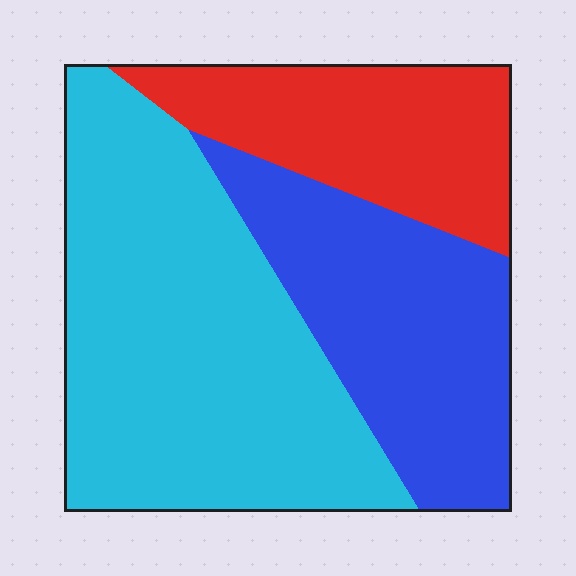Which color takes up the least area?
Red, at roughly 20%.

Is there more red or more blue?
Blue.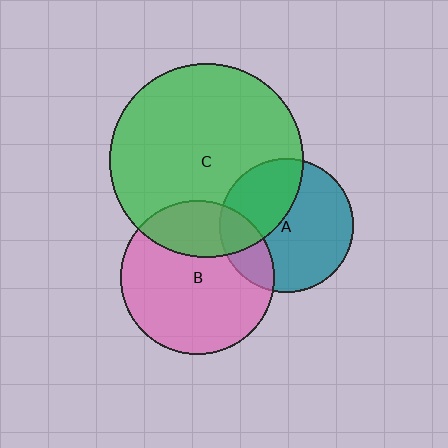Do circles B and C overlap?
Yes.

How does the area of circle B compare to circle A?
Approximately 1.3 times.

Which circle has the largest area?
Circle C (green).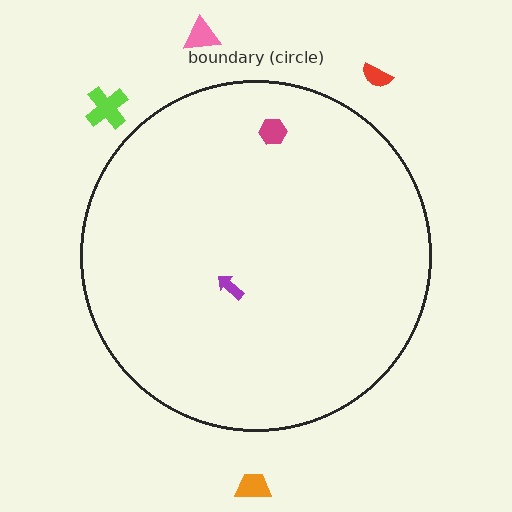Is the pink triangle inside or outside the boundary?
Outside.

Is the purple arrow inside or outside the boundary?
Inside.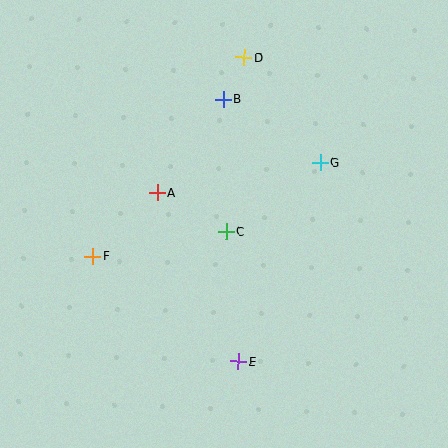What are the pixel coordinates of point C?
Point C is at (226, 231).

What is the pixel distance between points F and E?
The distance between F and E is 180 pixels.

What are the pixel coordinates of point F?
Point F is at (93, 256).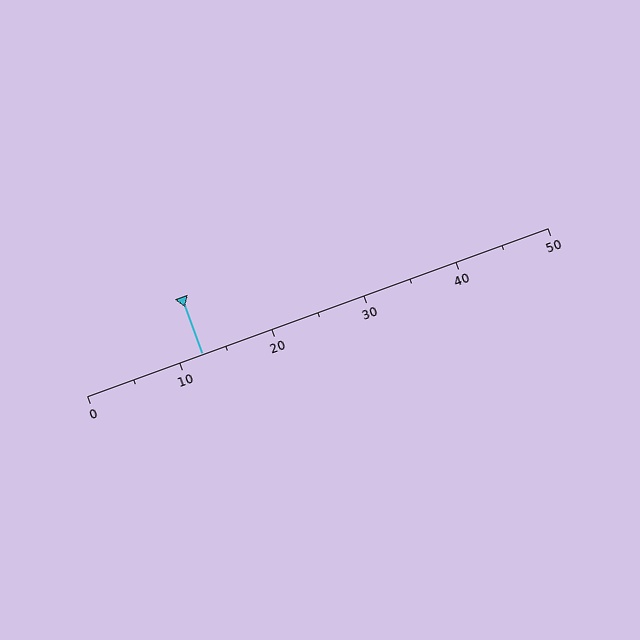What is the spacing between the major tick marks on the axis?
The major ticks are spaced 10 apart.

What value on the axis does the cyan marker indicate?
The marker indicates approximately 12.5.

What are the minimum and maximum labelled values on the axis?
The axis runs from 0 to 50.